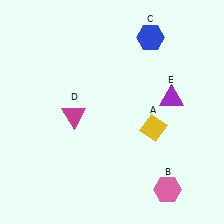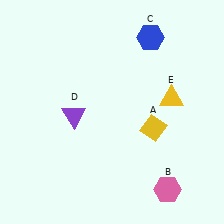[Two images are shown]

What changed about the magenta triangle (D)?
In Image 1, D is magenta. In Image 2, it changed to purple.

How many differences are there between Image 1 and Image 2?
There are 2 differences between the two images.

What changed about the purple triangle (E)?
In Image 1, E is purple. In Image 2, it changed to yellow.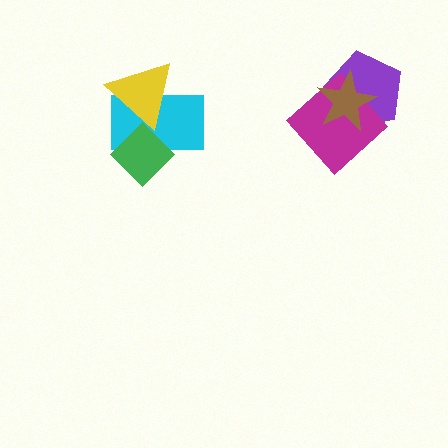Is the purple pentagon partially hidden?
Yes, it is partially covered by another shape.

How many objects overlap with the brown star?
2 objects overlap with the brown star.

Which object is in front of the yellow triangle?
The green diamond is in front of the yellow triangle.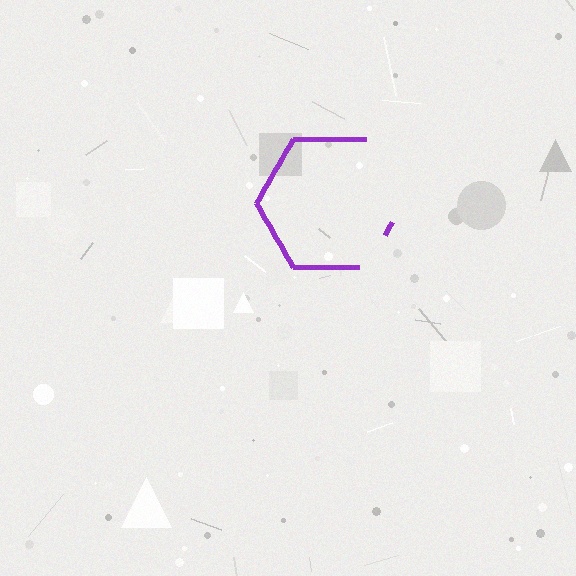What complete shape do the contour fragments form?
The contour fragments form a hexagon.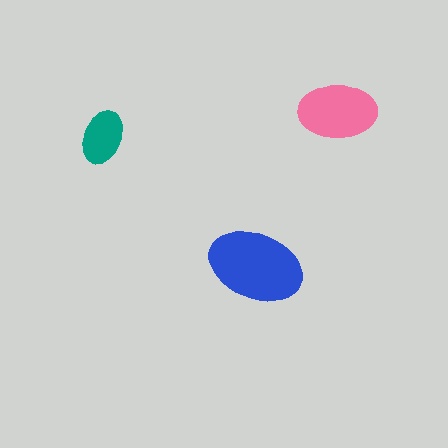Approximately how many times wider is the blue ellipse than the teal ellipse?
About 2 times wider.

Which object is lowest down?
The blue ellipse is bottommost.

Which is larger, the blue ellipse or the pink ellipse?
The blue one.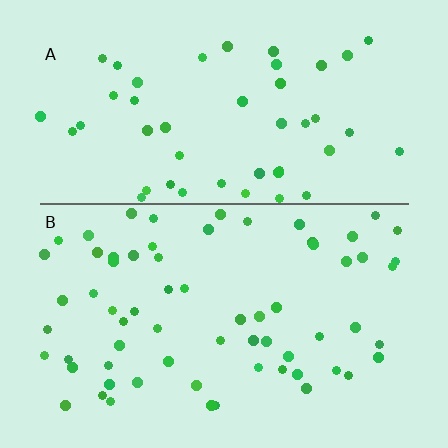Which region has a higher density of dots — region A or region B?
B (the bottom).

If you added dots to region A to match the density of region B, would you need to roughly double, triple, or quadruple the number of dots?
Approximately double.